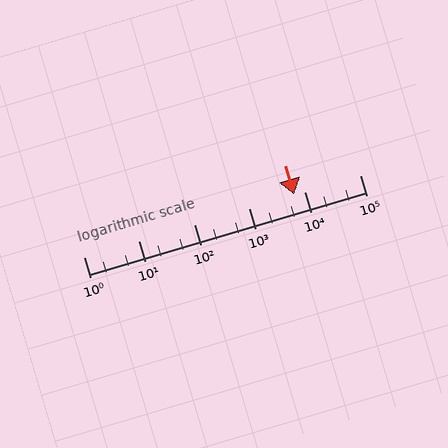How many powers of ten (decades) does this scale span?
The scale spans 5 decades, from 1 to 100000.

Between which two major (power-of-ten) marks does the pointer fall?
The pointer is between 1000 and 10000.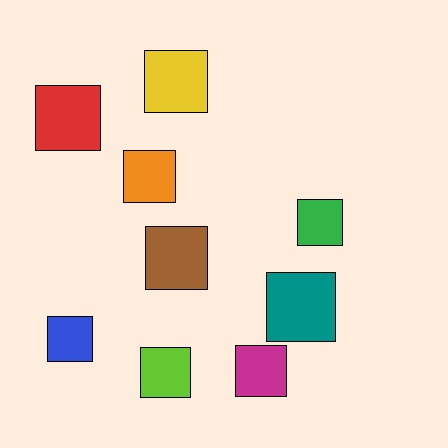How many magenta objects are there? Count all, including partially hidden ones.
There is 1 magenta object.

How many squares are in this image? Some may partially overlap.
There are 9 squares.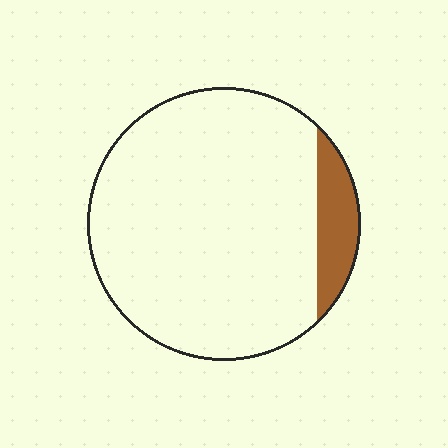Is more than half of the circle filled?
No.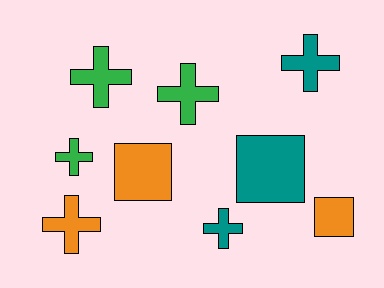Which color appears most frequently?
Orange, with 3 objects.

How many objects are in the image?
There are 9 objects.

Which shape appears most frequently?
Cross, with 6 objects.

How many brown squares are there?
There are no brown squares.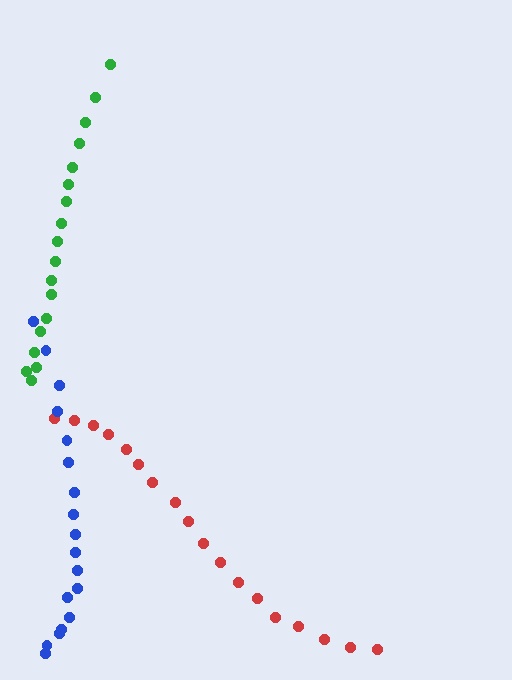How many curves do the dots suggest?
There are 3 distinct paths.